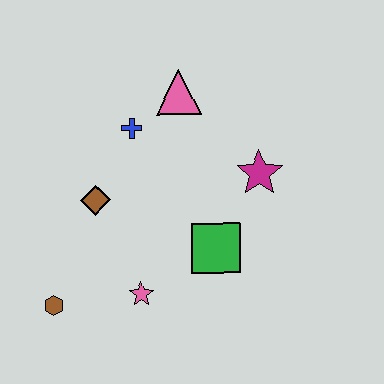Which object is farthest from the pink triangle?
The brown hexagon is farthest from the pink triangle.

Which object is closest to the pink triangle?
The blue cross is closest to the pink triangle.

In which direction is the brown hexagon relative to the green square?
The brown hexagon is to the left of the green square.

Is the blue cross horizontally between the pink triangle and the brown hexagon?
Yes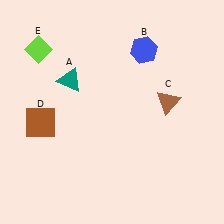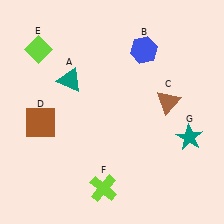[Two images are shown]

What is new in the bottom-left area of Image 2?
A lime cross (F) was added in the bottom-left area of Image 2.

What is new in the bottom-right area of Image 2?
A teal star (G) was added in the bottom-right area of Image 2.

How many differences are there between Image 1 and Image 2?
There are 2 differences between the two images.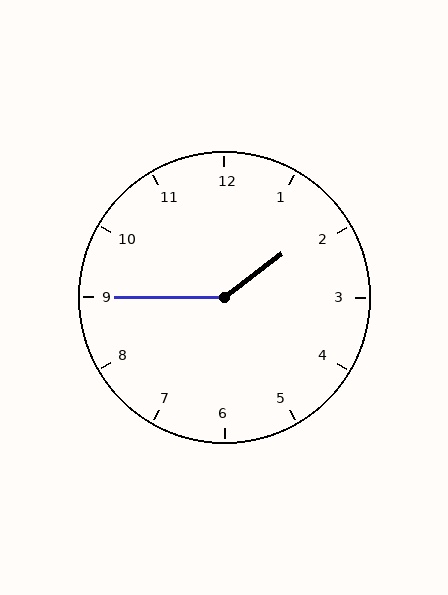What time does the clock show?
1:45.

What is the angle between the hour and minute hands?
Approximately 142 degrees.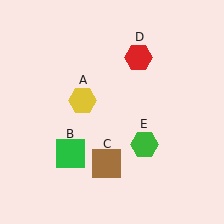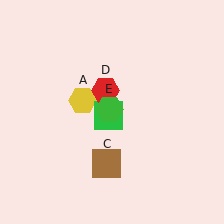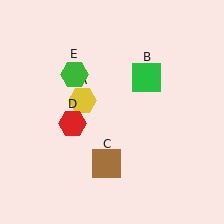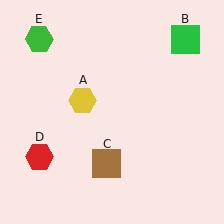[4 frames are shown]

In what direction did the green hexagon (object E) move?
The green hexagon (object E) moved up and to the left.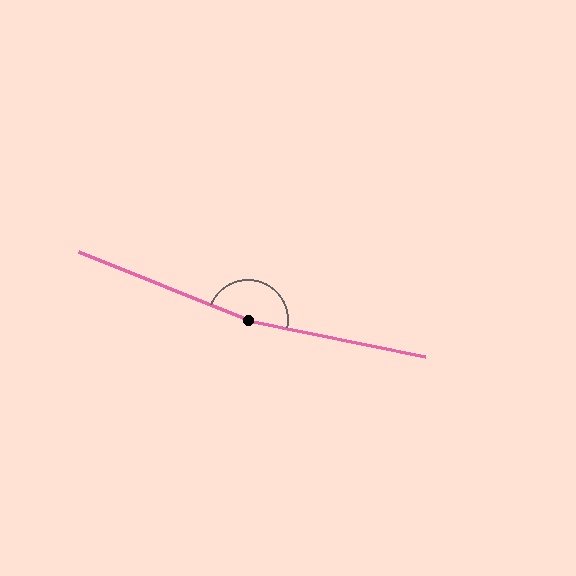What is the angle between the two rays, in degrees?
Approximately 170 degrees.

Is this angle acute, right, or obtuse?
It is obtuse.